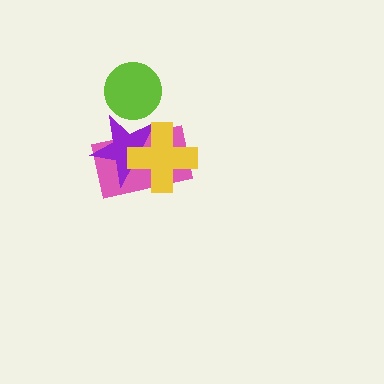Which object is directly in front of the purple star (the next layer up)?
The lime circle is directly in front of the purple star.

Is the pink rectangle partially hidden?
Yes, it is partially covered by another shape.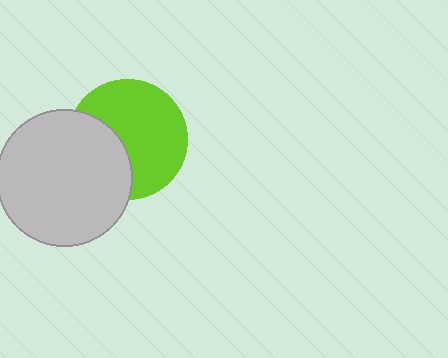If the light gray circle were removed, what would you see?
You would see the complete lime circle.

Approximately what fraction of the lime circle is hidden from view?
Roughly 36% of the lime circle is hidden behind the light gray circle.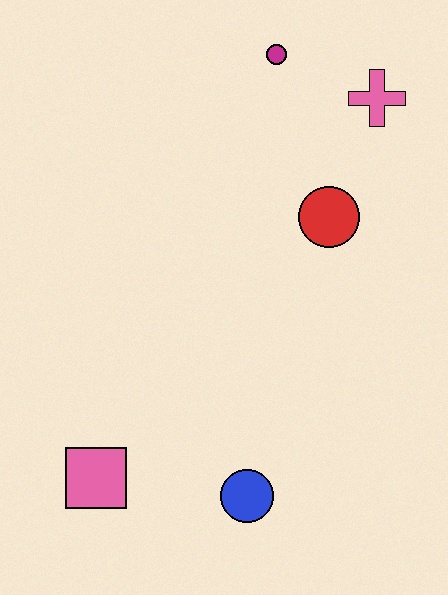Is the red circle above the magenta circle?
No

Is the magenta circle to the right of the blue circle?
Yes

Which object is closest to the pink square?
The blue circle is closest to the pink square.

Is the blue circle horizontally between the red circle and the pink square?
Yes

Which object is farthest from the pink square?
The pink cross is farthest from the pink square.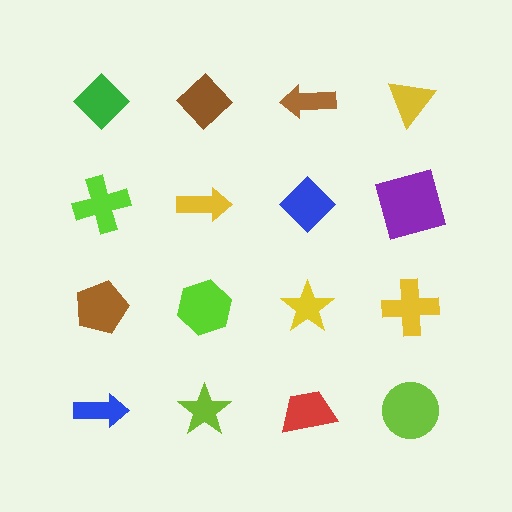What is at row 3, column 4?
A yellow cross.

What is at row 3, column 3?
A yellow star.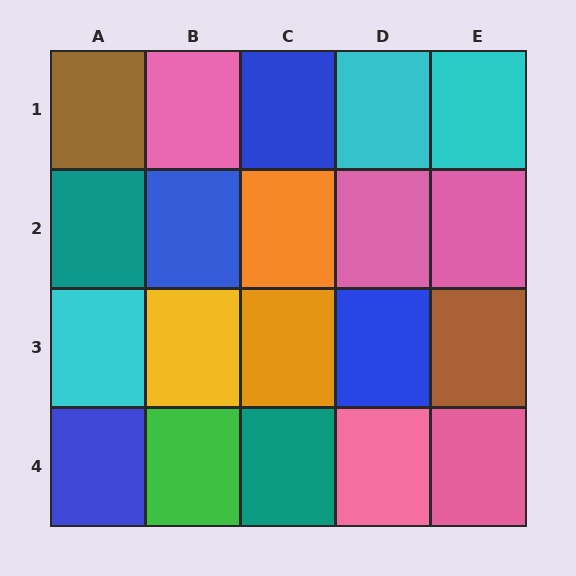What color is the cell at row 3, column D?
Blue.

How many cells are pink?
5 cells are pink.